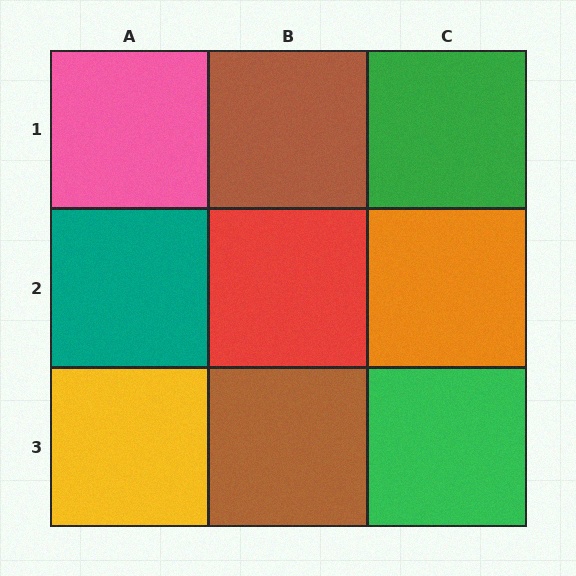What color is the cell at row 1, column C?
Green.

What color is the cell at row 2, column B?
Red.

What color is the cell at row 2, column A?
Teal.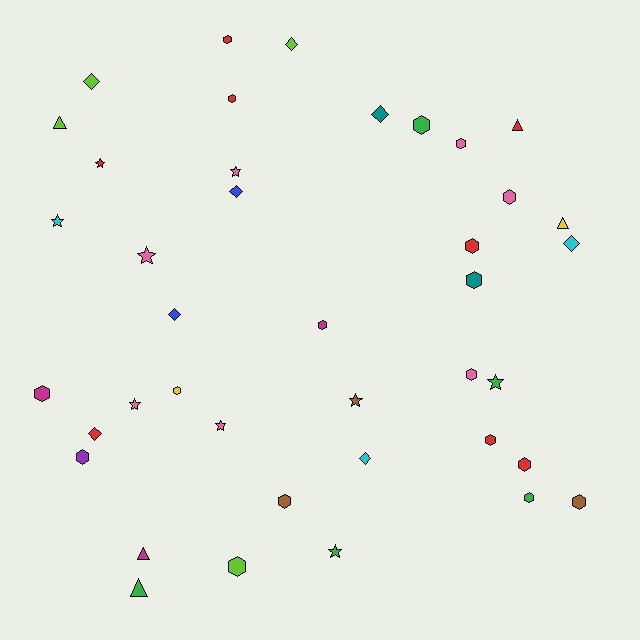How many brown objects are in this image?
There are 3 brown objects.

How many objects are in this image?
There are 40 objects.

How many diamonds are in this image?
There are 8 diamonds.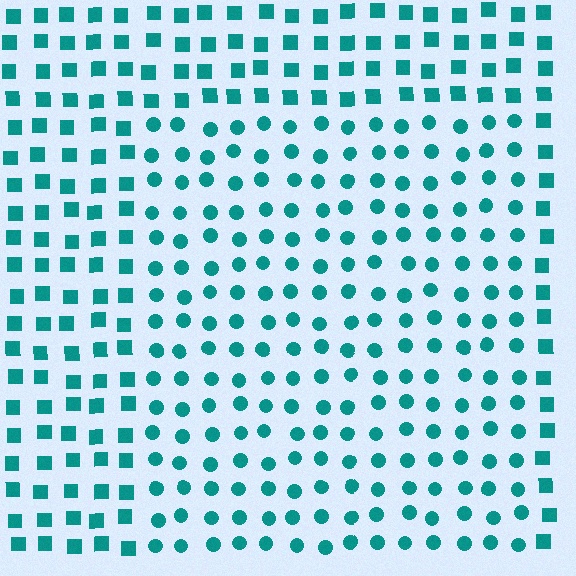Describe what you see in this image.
The image is filled with small teal elements arranged in a uniform grid. A rectangle-shaped region contains circles, while the surrounding area contains squares. The boundary is defined purely by the change in element shape.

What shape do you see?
I see a rectangle.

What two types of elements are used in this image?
The image uses circles inside the rectangle region and squares outside it.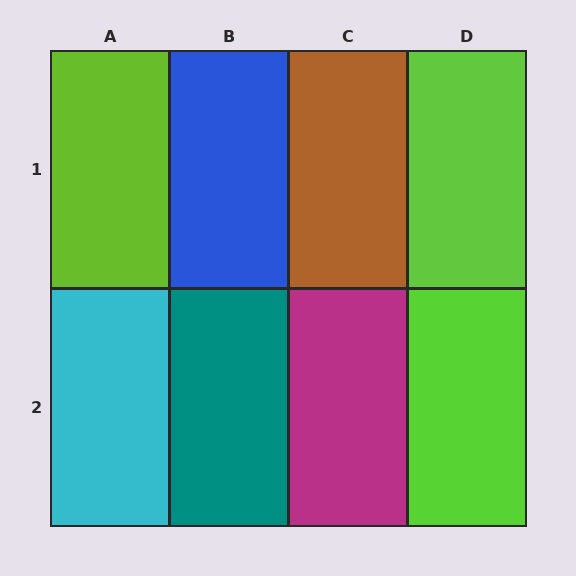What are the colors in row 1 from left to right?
Lime, blue, brown, lime.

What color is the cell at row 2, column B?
Teal.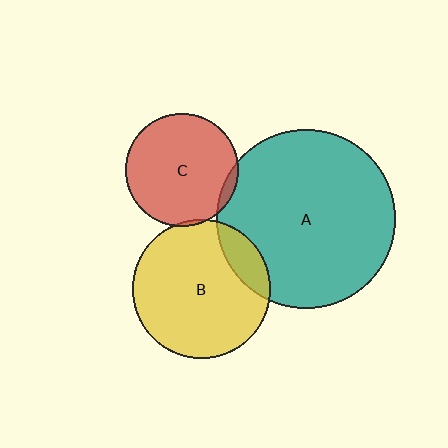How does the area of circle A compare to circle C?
Approximately 2.5 times.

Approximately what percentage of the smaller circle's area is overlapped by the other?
Approximately 15%.